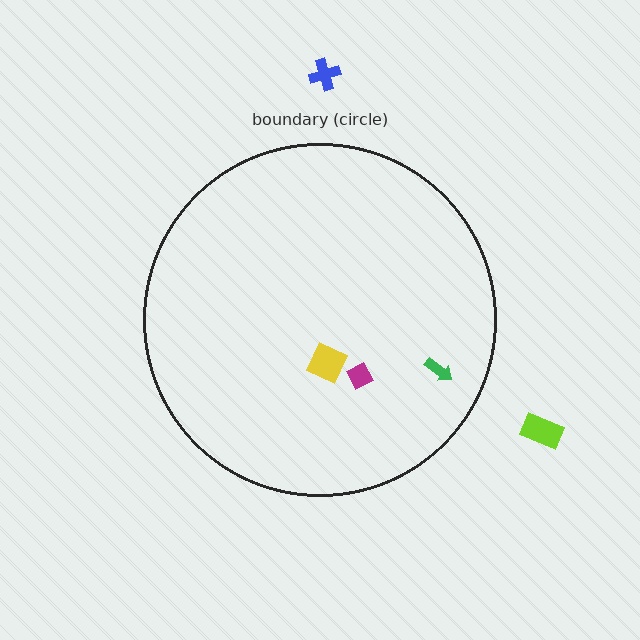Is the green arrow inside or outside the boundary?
Inside.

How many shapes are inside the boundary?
3 inside, 2 outside.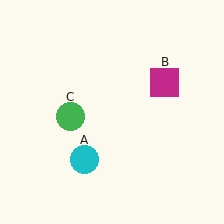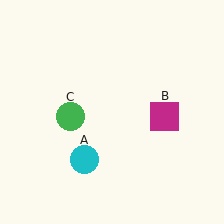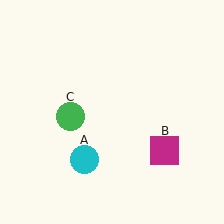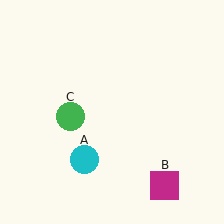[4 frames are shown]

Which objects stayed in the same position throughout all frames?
Cyan circle (object A) and green circle (object C) remained stationary.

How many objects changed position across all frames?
1 object changed position: magenta square (object B).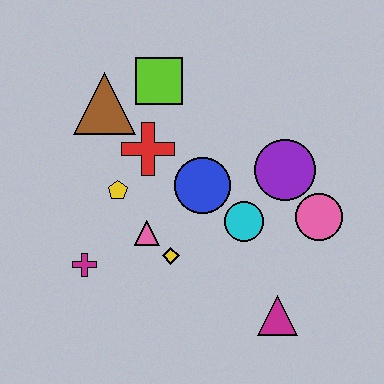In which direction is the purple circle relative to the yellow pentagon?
The purple circle is to the right of the yellow pentagon.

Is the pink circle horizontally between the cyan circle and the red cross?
No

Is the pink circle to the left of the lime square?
No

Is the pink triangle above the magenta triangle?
Yes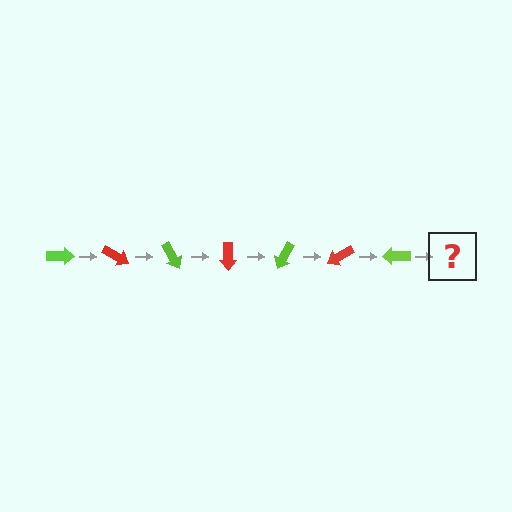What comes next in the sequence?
The next element should be a red arrow, rotated 210 degrees from the start.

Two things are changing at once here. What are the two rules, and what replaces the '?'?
The two rules are that it rotates 30 degrees each step and the color cycles through lime and red. The '?' should be a red arrow, rotated 210 degrees from the start.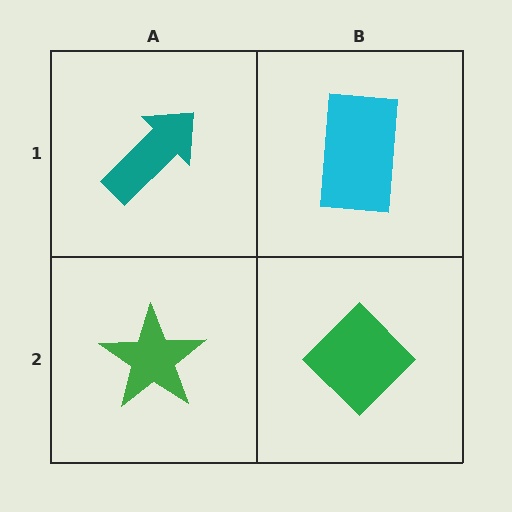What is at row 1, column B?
A cyan rectangle.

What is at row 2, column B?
A green diamond.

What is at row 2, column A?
A green star.